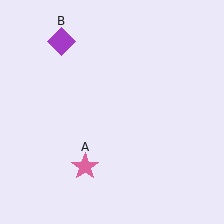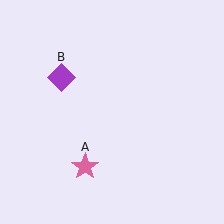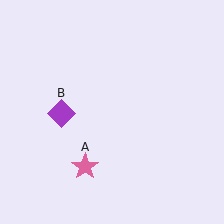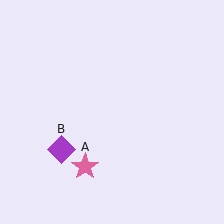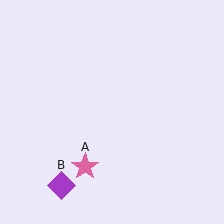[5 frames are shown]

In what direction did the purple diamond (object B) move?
The purple diamond (object B) moved down.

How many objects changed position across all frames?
1 object changed position: purple diamond (object B).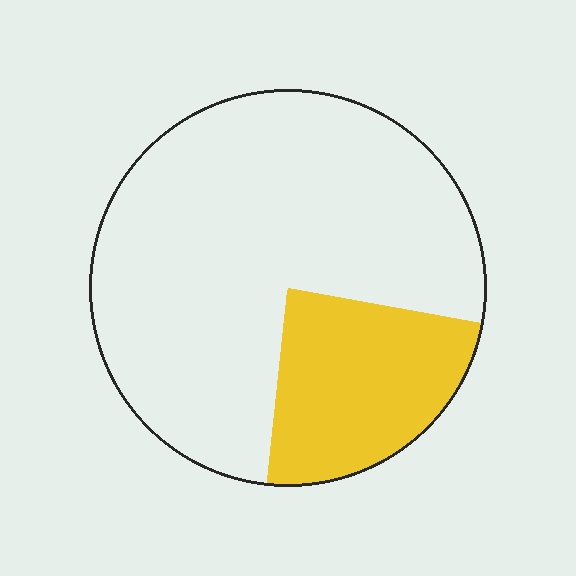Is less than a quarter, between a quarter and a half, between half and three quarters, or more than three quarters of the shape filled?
Less than a quarter.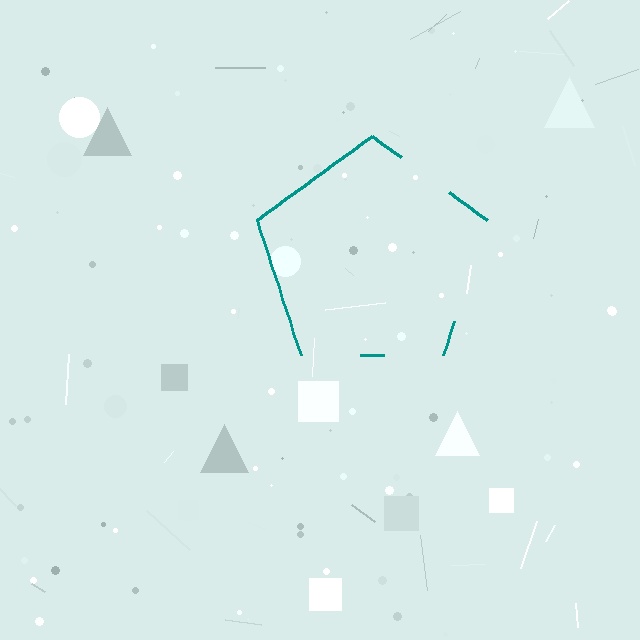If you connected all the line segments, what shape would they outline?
They would outline a pentagon.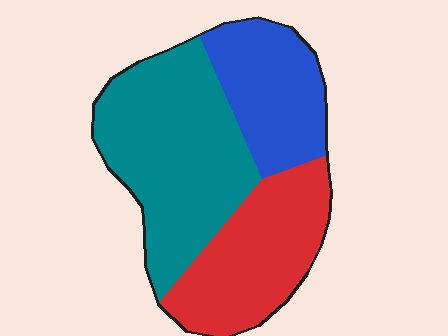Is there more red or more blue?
Red.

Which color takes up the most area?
Teal, at roughly 45%.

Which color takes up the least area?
Blue, at roughly 25%.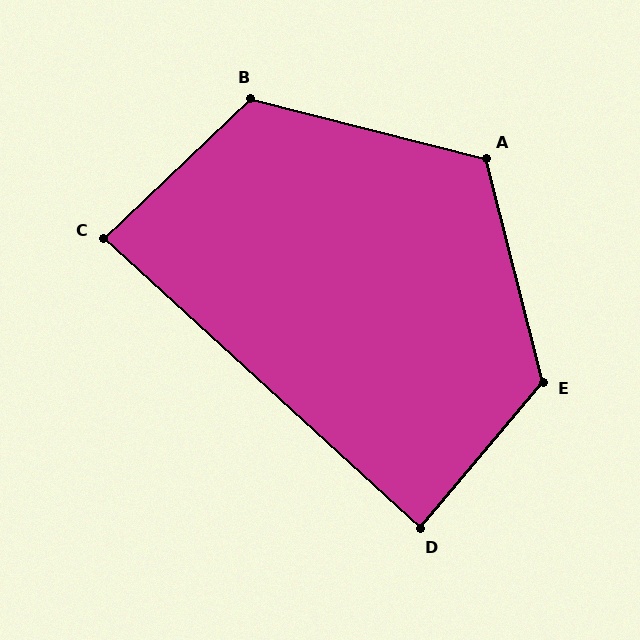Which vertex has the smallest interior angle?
C, at approximately 86 degrees.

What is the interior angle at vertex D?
Approximately 88 degrees (approximately right).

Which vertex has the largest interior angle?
E, at approximately 126 degrees.